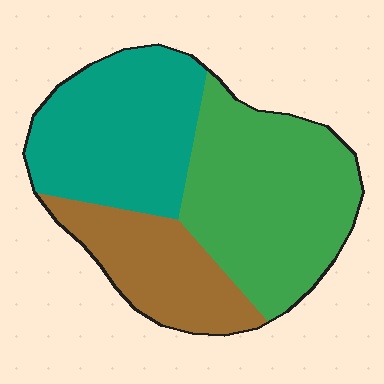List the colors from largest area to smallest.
From largest to smallest: green, teal, brown.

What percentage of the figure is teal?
Teal covers about 35% of the figure.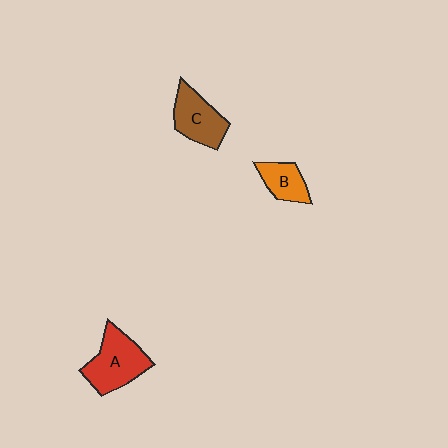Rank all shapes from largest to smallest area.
From largest to smallest: A (red), C (brown), B (orange).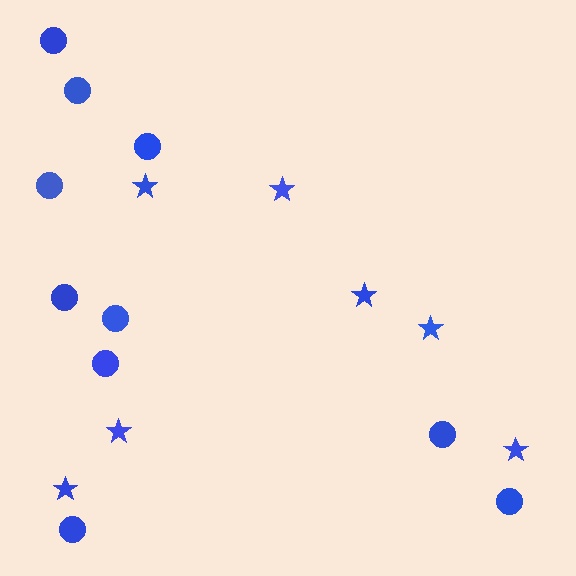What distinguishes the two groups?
There are 2 groups: one group of circles (10) and one group of stars (7).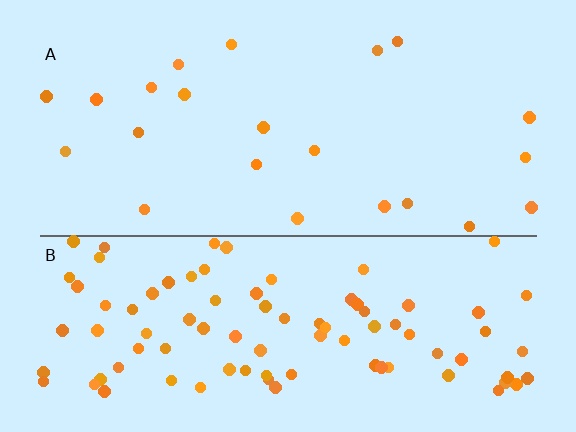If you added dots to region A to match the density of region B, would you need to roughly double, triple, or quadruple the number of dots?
Approximately quadruple.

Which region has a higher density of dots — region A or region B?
B (the bottom).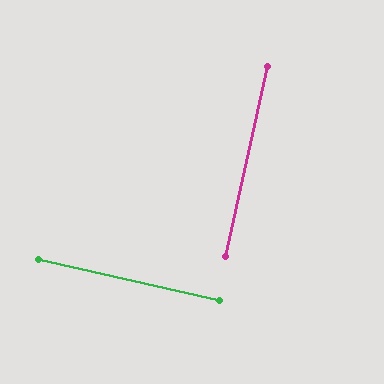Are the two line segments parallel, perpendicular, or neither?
Perpendicular — they meet at approximately 90°.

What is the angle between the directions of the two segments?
Approximately 90 degrees.